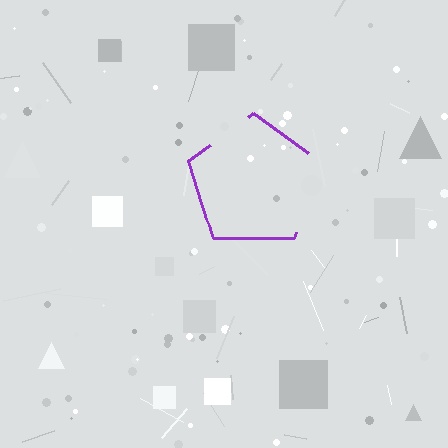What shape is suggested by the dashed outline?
The dashed outline suggests a pentagon.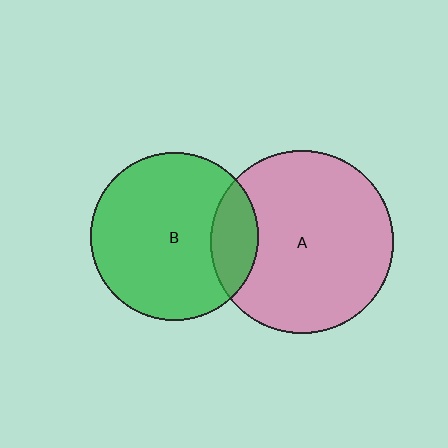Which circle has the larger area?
Circle A (pink).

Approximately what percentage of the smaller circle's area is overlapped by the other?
Approximately 20%.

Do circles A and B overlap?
Yes.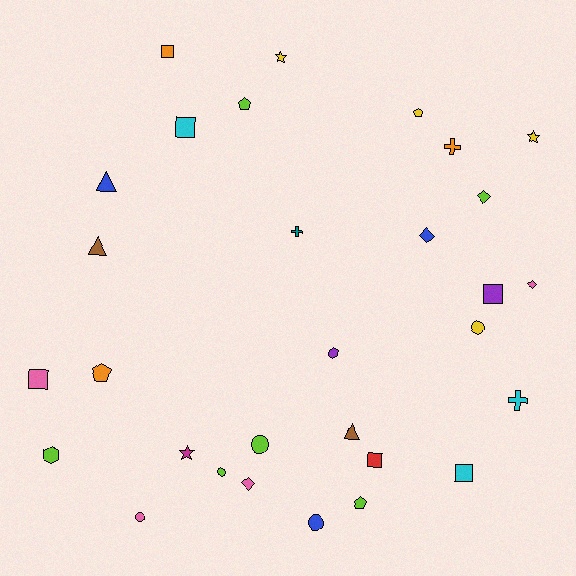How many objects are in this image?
There are 30 objects.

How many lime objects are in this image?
There are 6 lime objects.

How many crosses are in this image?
There are 3 crosses.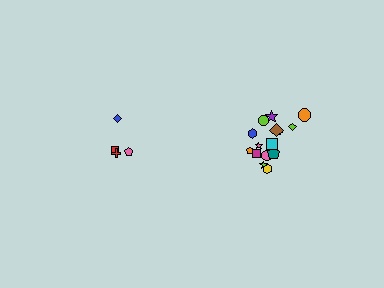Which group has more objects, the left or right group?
The right group.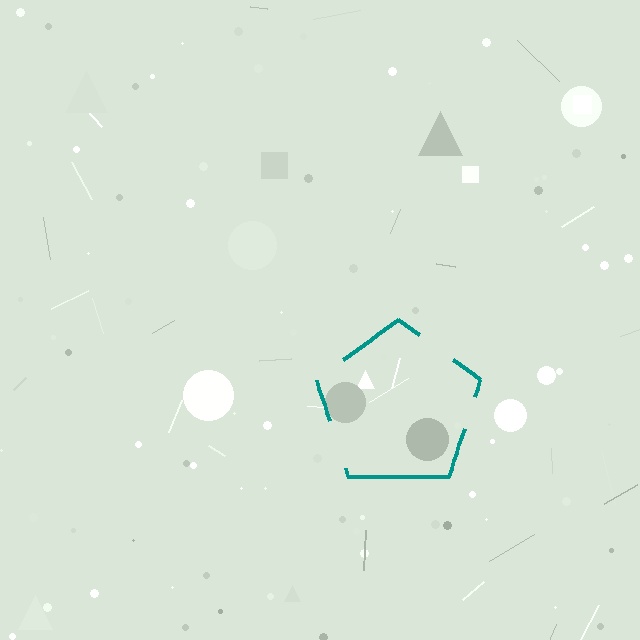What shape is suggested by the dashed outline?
The dashed outline suggests a pentagon.